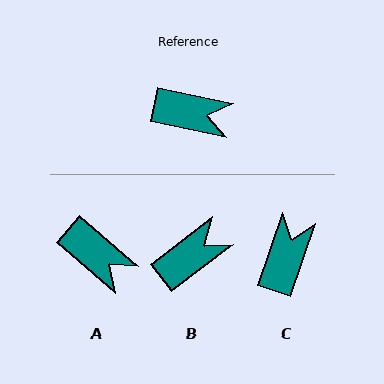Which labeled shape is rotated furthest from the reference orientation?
C, about 83 degrees away.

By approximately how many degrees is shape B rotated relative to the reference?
Approximately 49 degrees counter-clockwise.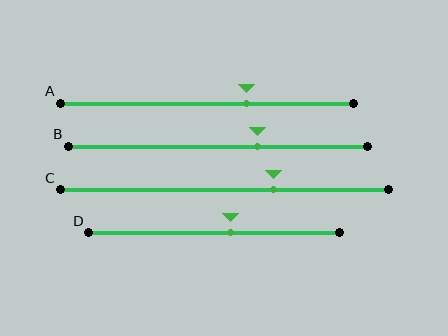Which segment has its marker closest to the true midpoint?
Segment D has its marker closest to the true midpoint.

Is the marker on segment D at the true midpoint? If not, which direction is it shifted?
No, the marker on segment D is shifted to the right by about 6% of the segment length.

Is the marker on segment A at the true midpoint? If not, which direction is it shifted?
No, the marker on segment A is shifted to the right by about 14% of the segment length.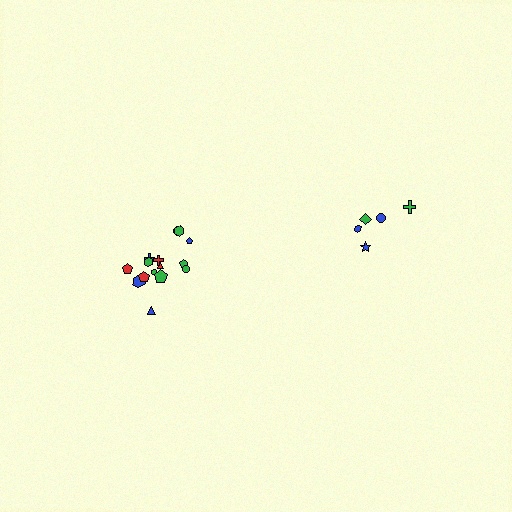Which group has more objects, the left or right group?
The left group.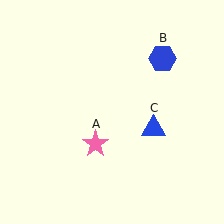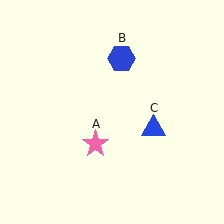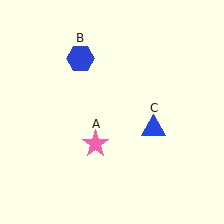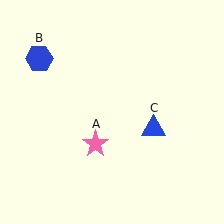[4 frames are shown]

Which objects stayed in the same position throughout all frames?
Pink star (object A) and blue triangle (object C) remained stationary.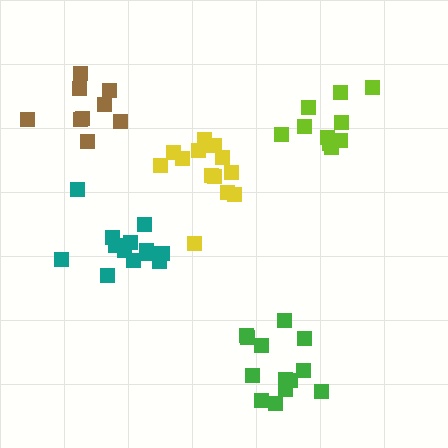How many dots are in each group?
Group 1: 9 dots, Group 2: 10 dots, Group 3: 13 dots, Group 4: 14 dots, Group 5: 13 dots (59 total).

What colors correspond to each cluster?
The clusters are colored: brown, lime, teal, yellow, green.